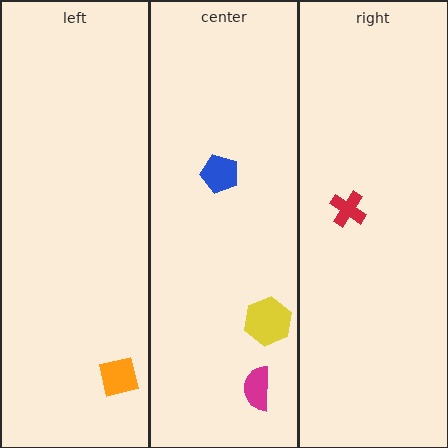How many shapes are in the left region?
1.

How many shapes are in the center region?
3.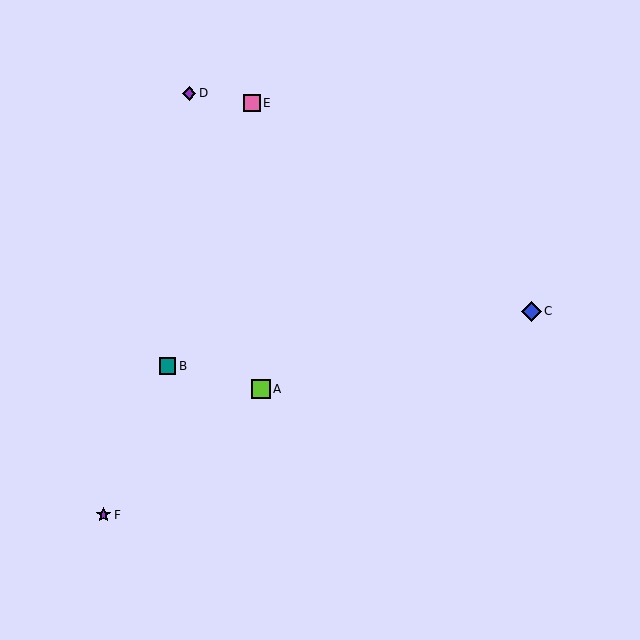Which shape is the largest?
The blue diamond (labeled C) is the largest.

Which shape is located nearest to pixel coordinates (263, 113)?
The pink square (labeled E) at (252, 103) is nearest to that location.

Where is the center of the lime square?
The center of the lime square is at (261, 389).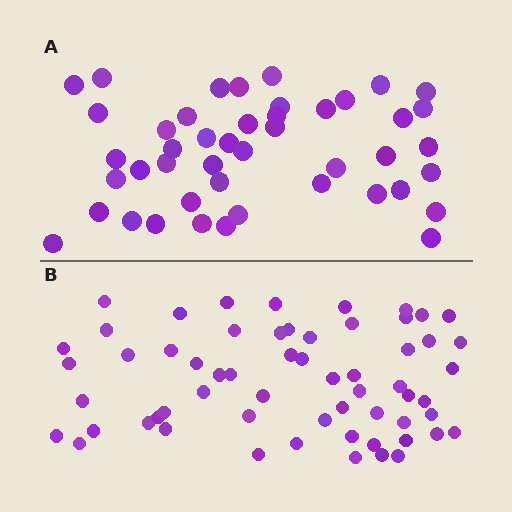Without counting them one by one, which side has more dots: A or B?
Region B (the bottom region) has more dots.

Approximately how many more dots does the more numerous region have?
Region B has approximately 15 more dots than region A.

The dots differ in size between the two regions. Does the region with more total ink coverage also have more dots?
No. Region A has more total ink coverage because its dots are larger, but region B actually contains more individual dots. Total area can be misleading — the number of items is what matters here.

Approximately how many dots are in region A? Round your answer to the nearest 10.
About 40 dots. (The exact count is 45, which rounds to 40.)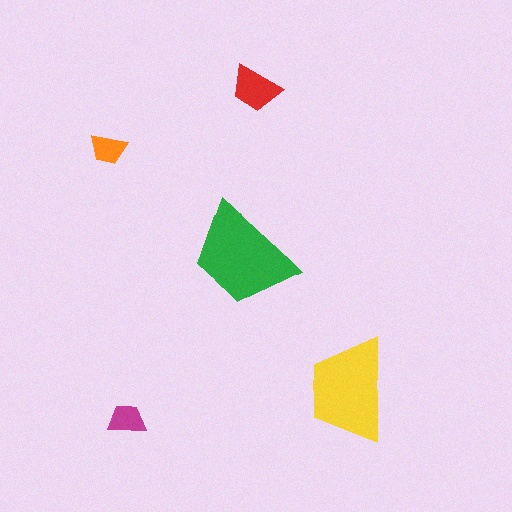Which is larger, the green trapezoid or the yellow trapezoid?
The green one.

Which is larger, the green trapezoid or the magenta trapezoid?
The green one.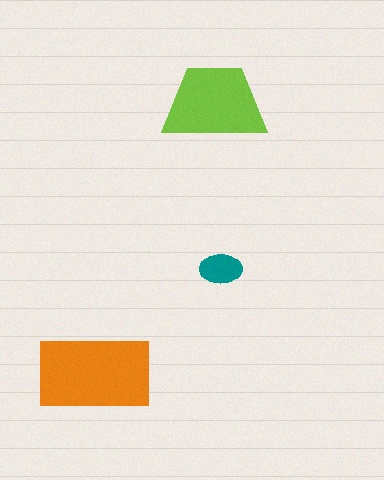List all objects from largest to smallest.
The orange rectangle, the lime trapezoid, the teal ellipse.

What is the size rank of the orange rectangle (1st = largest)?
1st.